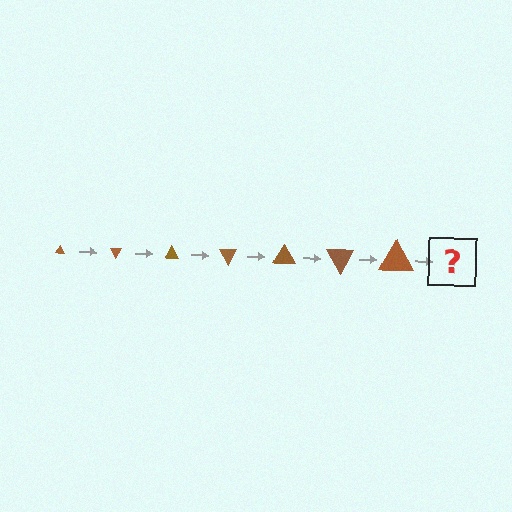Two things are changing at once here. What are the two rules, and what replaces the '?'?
The two rules are that the triangle grows larger each step and it rotates 60 degrees each step. The '?' should be a triangle, larger than the previous one and rotated 420 degrees from the start.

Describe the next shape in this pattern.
It should be a triangle, larger than the previous one and rotated 420 degrees from the start.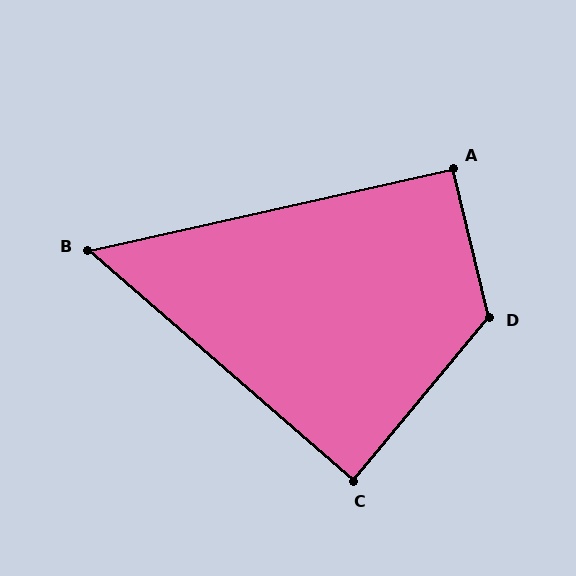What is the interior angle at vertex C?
Approximately 89 degrees (approximately right).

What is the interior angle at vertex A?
Approximately 91 degrees (approximately right).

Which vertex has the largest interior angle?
D, at approximately 126 degrees.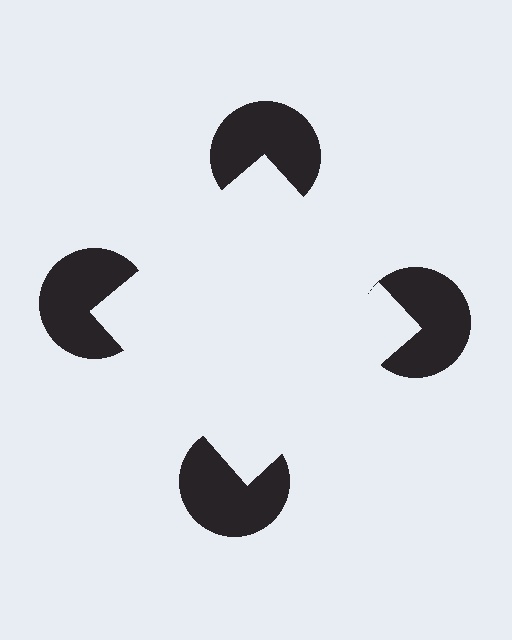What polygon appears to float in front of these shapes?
An illusory square — its edges are inferred from the aligned wedge cuts in the pac-man discs, not physically drawn.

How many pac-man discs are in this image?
There are 4 — one at each vertex of the illusory square.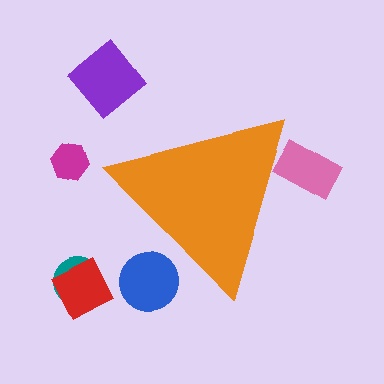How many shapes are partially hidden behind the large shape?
2 shapes are partially hidden.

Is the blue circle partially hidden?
Yes, the blue circle is partially hidden behind the orange triangle.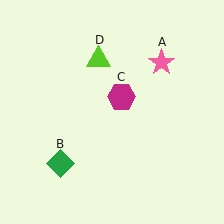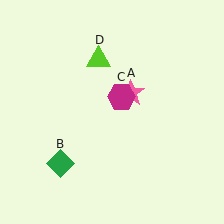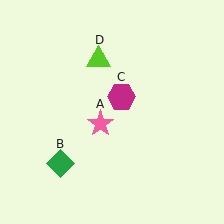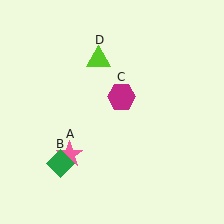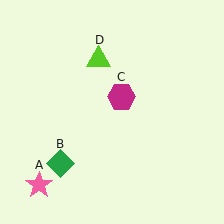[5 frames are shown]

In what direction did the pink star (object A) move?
The pink star (object A) moved down and to the left.